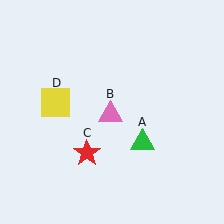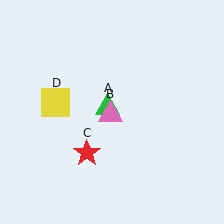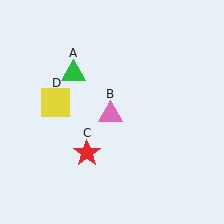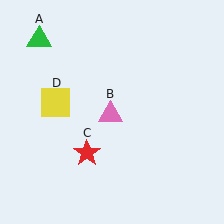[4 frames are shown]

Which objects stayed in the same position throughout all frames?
Pink triangle (object B) and red star (object C) and yellow square (object D) remained stationary.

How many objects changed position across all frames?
1 object changed position: green triangle (object A).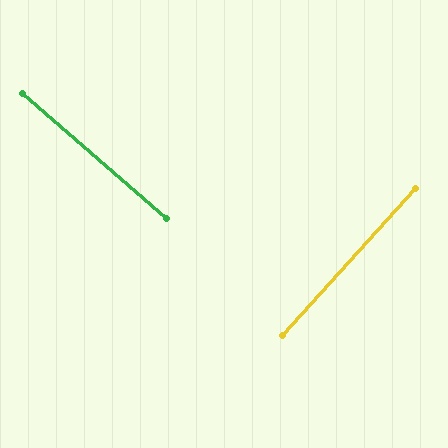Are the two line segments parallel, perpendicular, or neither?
Perpendicular — they meet at approximately 89°.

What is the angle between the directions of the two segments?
Approximately 89 degrees.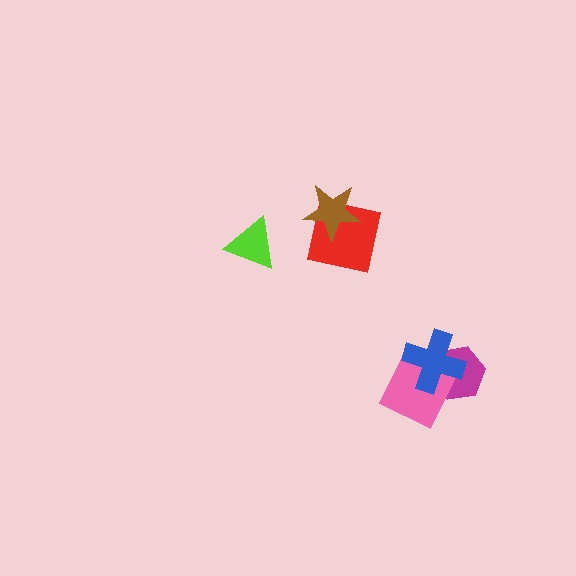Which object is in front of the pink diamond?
The blue cross is in front of the pink diamond.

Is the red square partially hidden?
Yes, it is partially covered by another shape.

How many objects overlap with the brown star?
1 object overlaps with the brown star.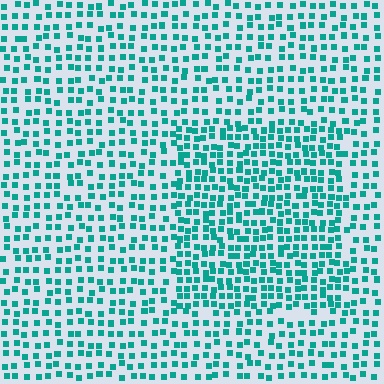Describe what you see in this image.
The image contains small teal elements arranged at two different densities. A rectangle-shaped region is visible where the elements are more densely packed than the surrounding area.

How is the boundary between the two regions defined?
The boundary is defined by a change in element density (approximately 1.6x ratio). All elements are the same color, size, and shape.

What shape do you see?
I see a rectangle.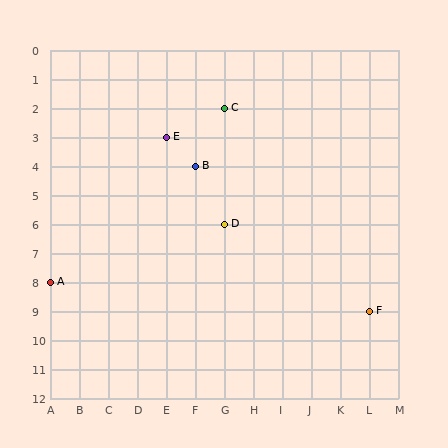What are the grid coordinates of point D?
Point D is at grid coordinates (G, 6).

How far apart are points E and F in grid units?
Points E and F are 7 columns and 6 rows apart (about 9.2 grid units diagonally).